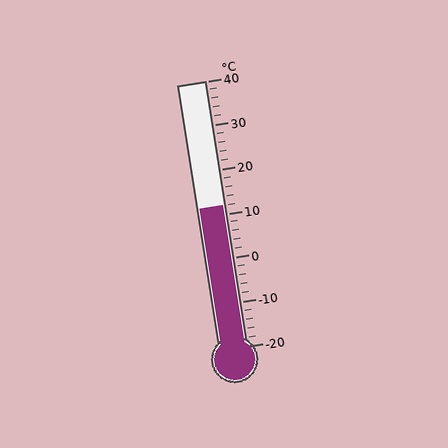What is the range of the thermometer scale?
The thermometer scale ranges from -20°C to 40°C.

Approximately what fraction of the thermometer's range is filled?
The thermometer is filled to approximately 55% of its range.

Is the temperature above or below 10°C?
The temperature is above 10°C.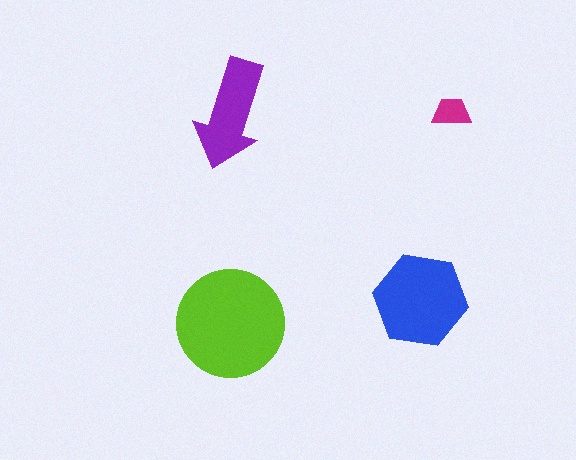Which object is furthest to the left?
The purple arrow is leftmost.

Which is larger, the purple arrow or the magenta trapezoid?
The purple arrow.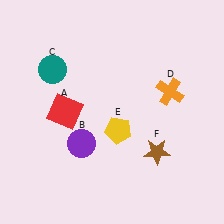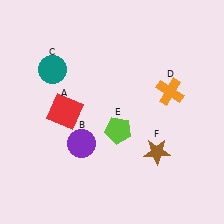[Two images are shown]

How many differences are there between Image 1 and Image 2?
There is 1 difference between the two images.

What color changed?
The pentagon (E) changed from yellow in Image 1 to lime in Image 2.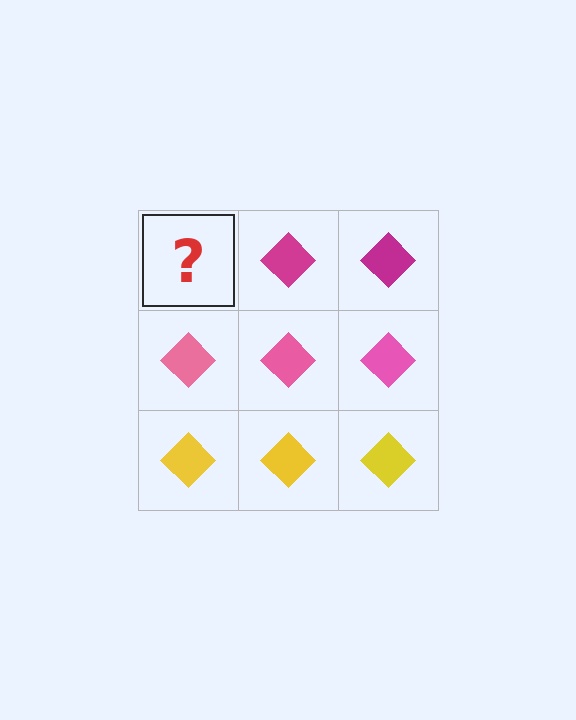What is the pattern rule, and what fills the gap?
The rule is that each row has a consistent color. The gap should be filled with a magenta diamond.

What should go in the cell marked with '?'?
The missing cell should contain a magenta diamond.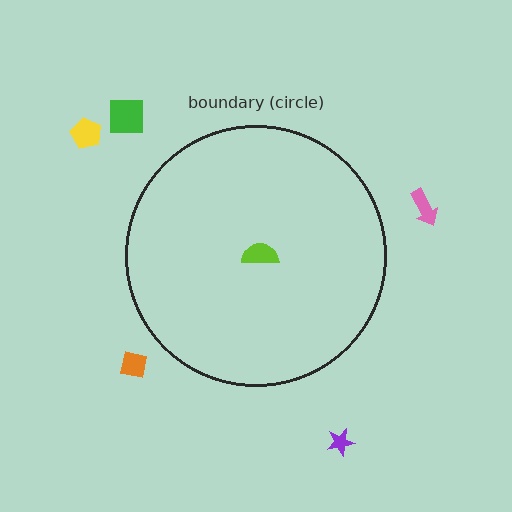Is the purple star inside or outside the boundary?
Outside.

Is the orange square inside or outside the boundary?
Outside.